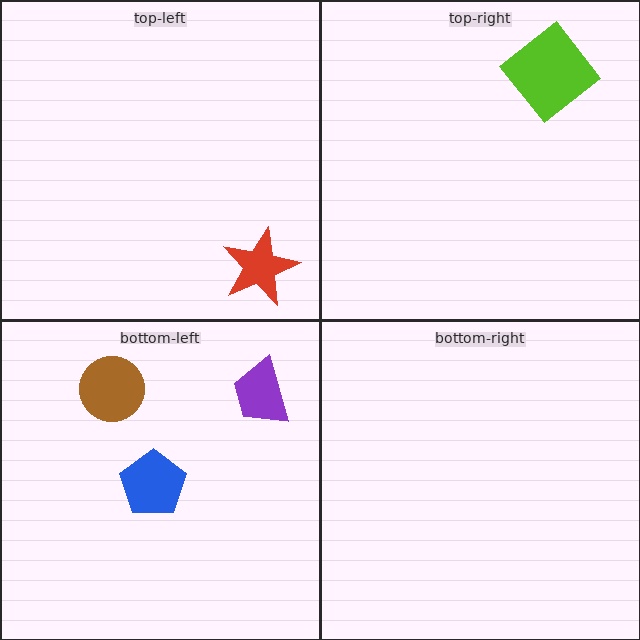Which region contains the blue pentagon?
The bottom-left region.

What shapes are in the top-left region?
The red star.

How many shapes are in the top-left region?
1.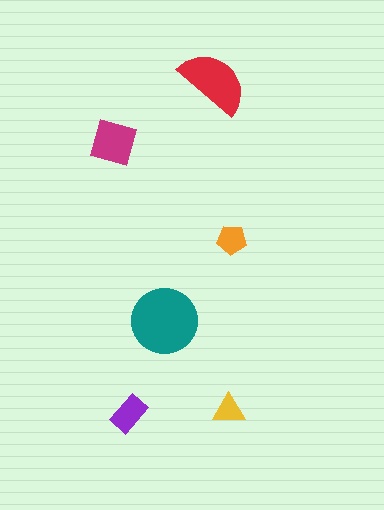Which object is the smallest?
The yellow triangle.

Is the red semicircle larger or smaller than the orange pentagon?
Larger.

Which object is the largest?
The teal circle.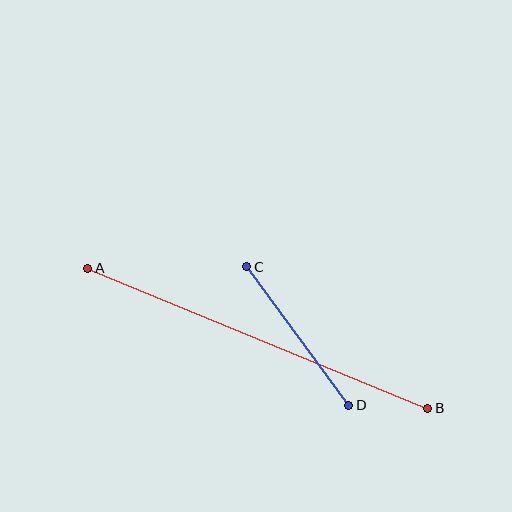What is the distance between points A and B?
The distance is approximately 367 pixels.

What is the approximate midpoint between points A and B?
The midpoint is at approximately (258, 338) pixels.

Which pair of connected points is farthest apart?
Points A and B are farthest apart.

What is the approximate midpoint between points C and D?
The midpoint is at approximately (298, 336) pixels.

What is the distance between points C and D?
The distance is approximately 172 pixels.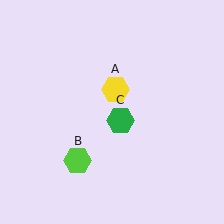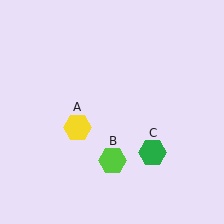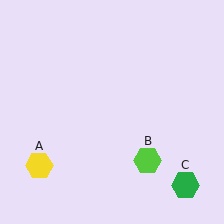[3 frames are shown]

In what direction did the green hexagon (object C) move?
The green hexagon (object C) moved down and to the right.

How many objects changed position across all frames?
3 objects changed position: yellow hexagon (object A), lime hexagon (object B), green hexagon (object C).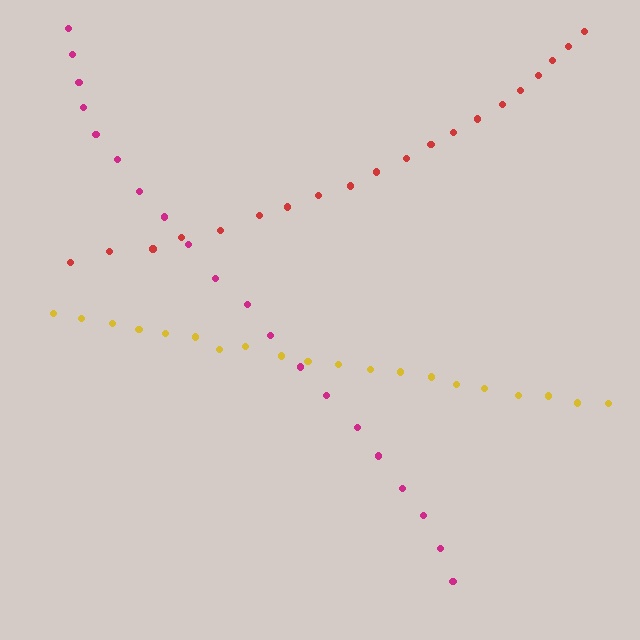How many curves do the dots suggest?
There are 3 distinct paths.